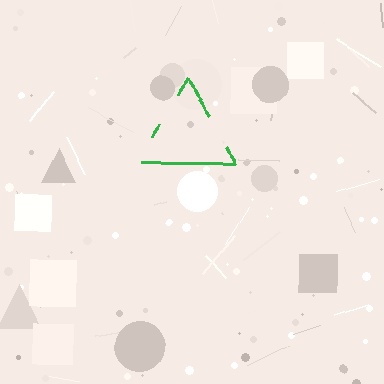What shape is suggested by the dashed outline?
The dashed outline suggests a triangle.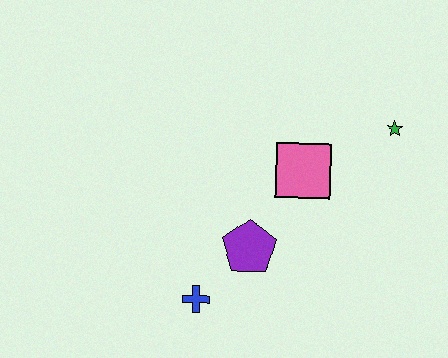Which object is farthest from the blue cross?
The green star is farthest from the blue cross.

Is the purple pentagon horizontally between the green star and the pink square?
No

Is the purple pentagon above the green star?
No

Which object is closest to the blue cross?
The purple pentagon is closest to the blue cross.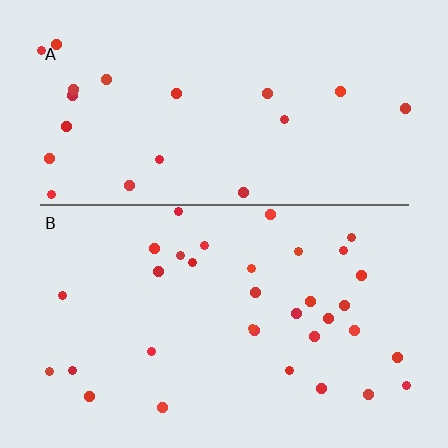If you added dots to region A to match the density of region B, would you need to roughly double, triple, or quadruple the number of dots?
Approximately double.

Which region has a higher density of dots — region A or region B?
B (the bottom).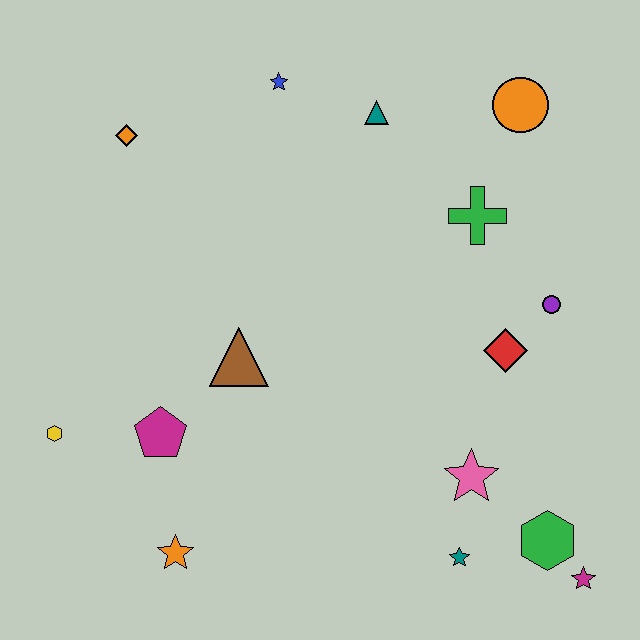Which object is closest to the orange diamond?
The blue star is closest to the orange diamond.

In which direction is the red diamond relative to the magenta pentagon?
The red diamond is to the right of the magenta pentagon.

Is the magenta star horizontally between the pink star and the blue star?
No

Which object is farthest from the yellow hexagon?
The orange circle is farthest from the yellow hexagon.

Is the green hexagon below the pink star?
Yes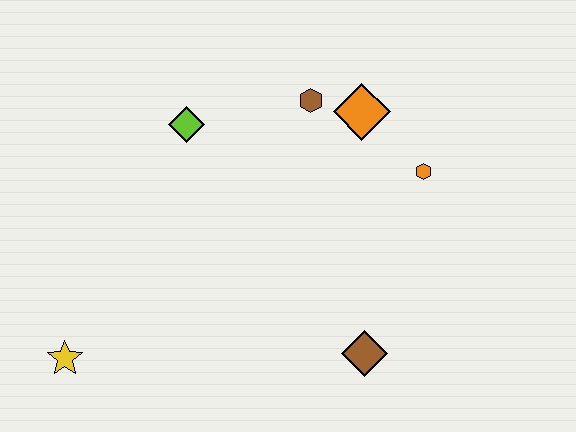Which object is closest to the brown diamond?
The orange hexagon is closest to the brown diamond.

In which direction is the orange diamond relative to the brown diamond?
The orange diamond is above the brown diamond.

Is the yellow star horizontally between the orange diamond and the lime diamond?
No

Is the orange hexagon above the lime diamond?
No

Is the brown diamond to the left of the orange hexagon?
Yes